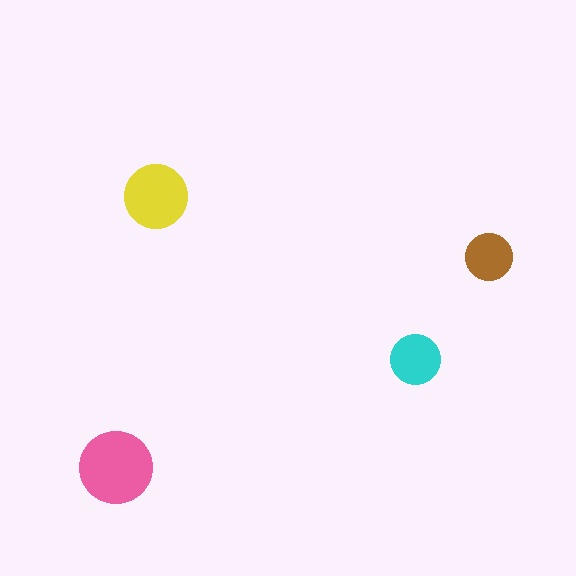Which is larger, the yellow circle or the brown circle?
The yellow one.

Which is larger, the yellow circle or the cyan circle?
The yellow one.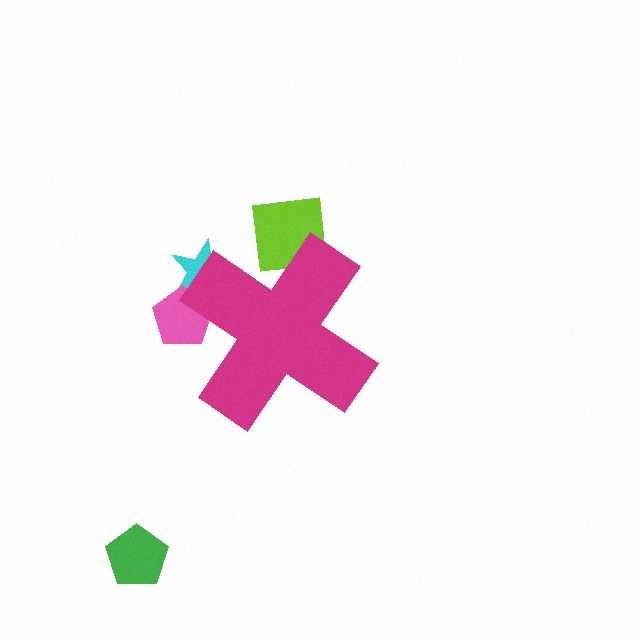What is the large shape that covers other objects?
A magenta cross.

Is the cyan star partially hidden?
Yes, the cyan star is partially hidden behind the magenta cross.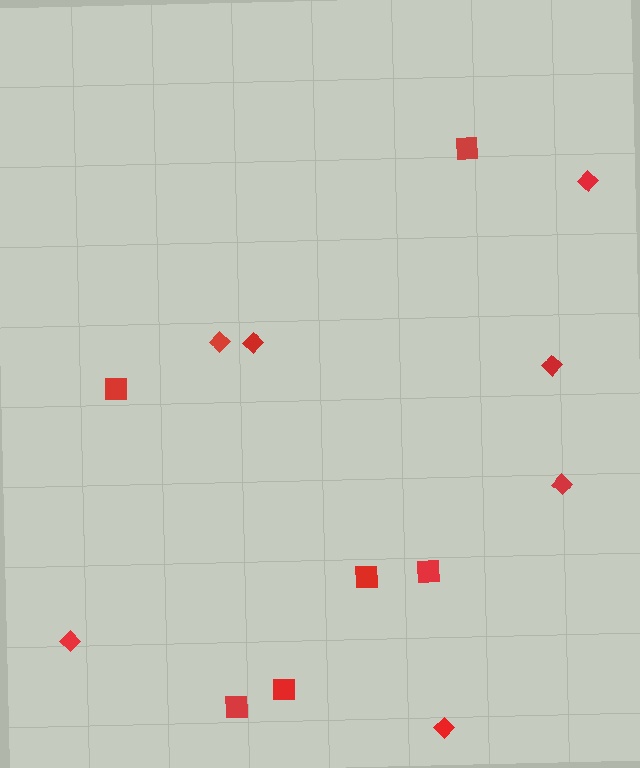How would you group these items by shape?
There are 2 groups: one group of squares (6) and one group of diamonds (7).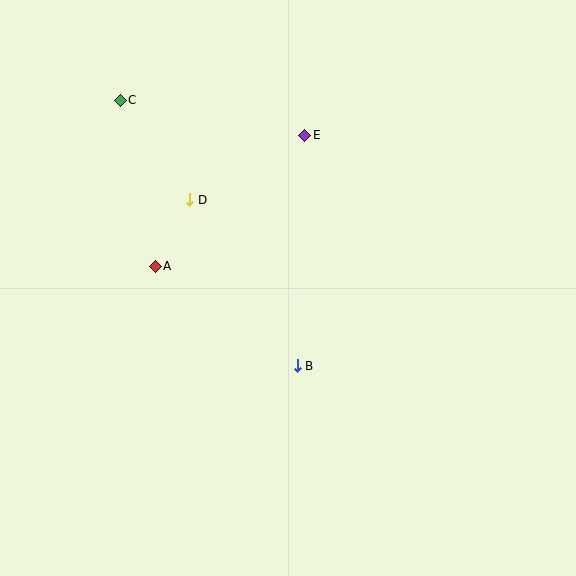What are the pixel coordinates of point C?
Point C is at (120, 100).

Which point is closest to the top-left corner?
Point C is closest to the top-left corner.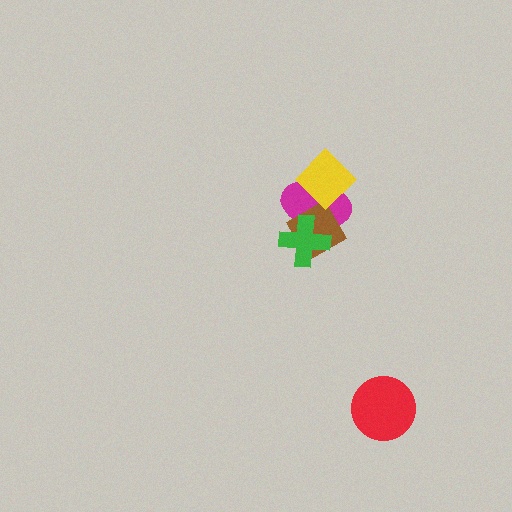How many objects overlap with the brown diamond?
3 objects overlap with the brown diamond.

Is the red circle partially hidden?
No, no other shape covers it.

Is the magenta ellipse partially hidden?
Yes, it is partially covered by another shape.